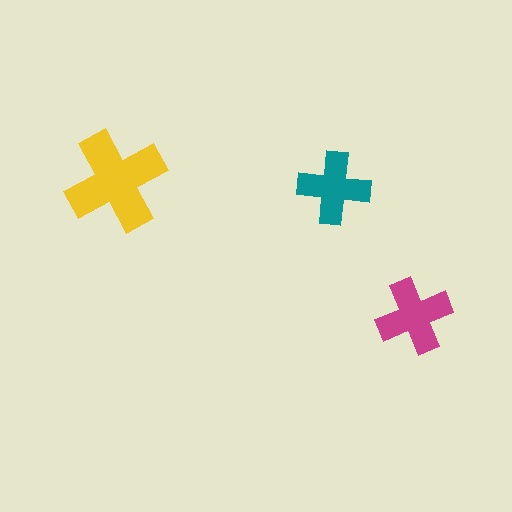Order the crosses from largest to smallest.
the yellow one, the magenta one, the teal one.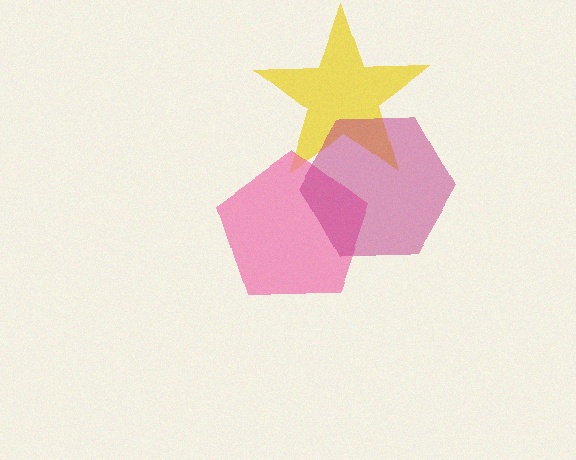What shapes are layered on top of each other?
The layered shapes are: a yellow star, a pink pentagon, a magenta hexagon.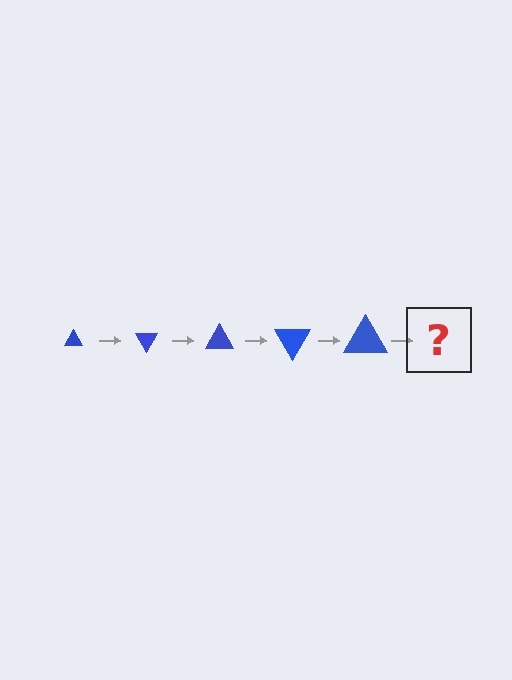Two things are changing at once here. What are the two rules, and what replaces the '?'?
The two rules are that the triangle grows larger each step and it rotates 60 degrees each step. The '?' should be a triangle, larger than the previous one and rotated 300 degrees from the start.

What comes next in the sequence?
The next element should be a triangle, larger than the previous one and rotated 300 degrees from the start.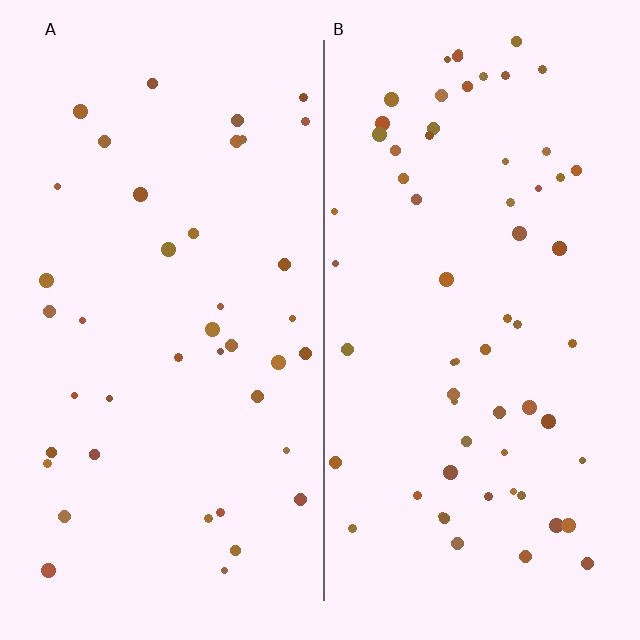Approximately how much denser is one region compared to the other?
Approximately 1.5× — region B over region A.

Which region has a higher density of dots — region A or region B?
B (the right).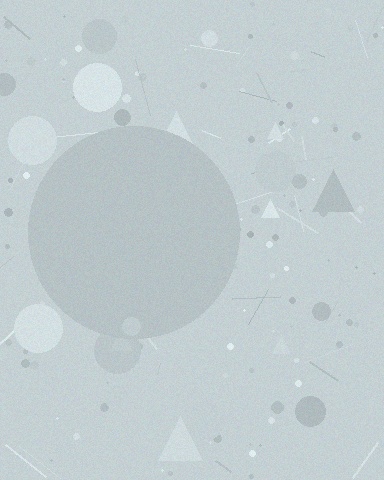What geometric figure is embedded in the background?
A circle is embedded in the background.